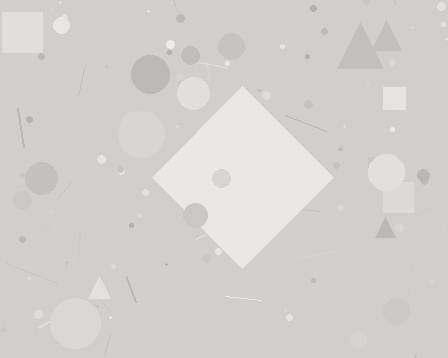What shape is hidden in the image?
A diamond is hidden in the image.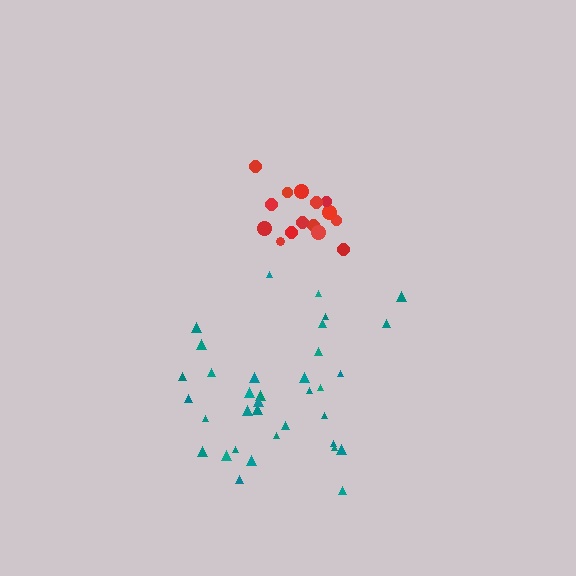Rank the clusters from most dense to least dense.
red, teal.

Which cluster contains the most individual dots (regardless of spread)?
Teal (35).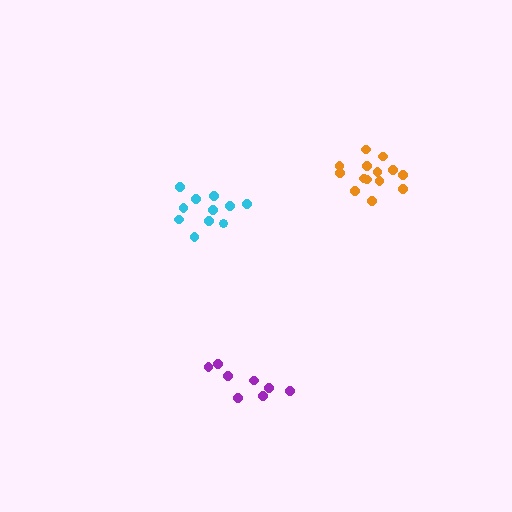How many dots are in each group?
Group 1: 11 dots, Group 2: 8 dots, Group 3: 14 dots (33 total).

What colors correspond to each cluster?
The clusters are colored: cyan, purple, orange.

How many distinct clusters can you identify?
There are 3 distinct clusters.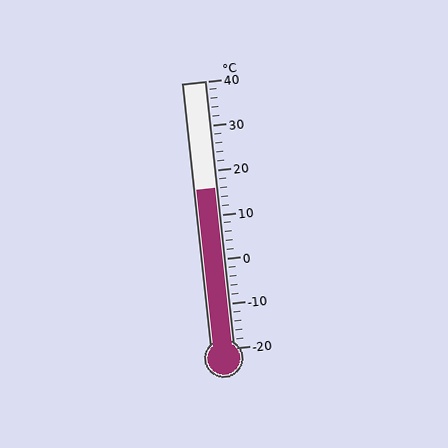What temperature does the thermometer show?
The thermometer shows approximately 16°C.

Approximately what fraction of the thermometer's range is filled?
The thermometer is filled to approximately 60% of its range.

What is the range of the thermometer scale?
The thermometer scale ranges from -20°C to 40°C.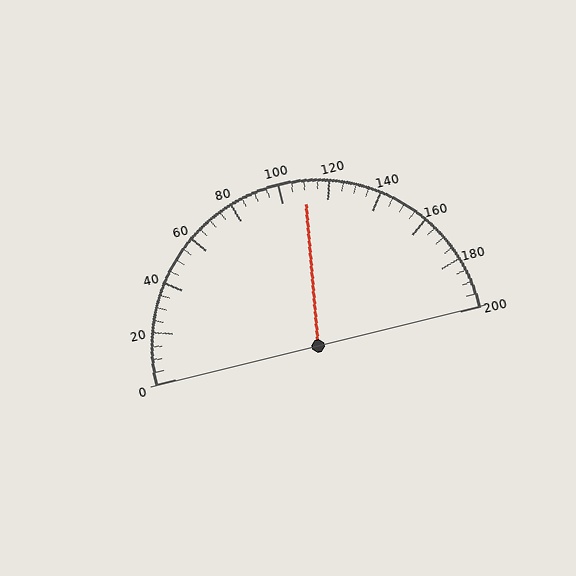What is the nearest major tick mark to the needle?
The nearest major tick mark is 120.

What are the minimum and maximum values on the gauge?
The gauge ranges from 0 to 200.